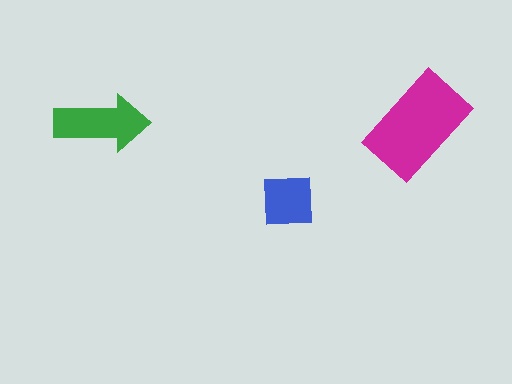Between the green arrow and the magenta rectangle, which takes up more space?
The magenta rectangle.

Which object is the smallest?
The blue square.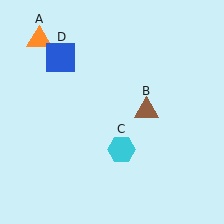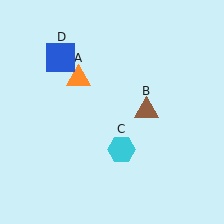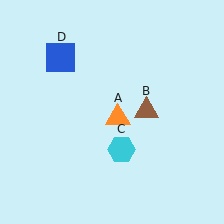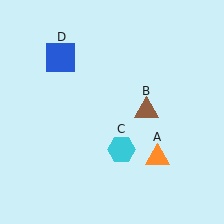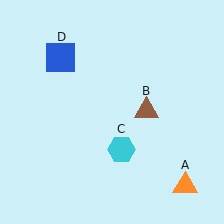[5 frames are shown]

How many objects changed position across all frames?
1 object changed position: orange triangle (object A).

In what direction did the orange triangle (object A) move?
The orange triangle (object A) moved down and to the right.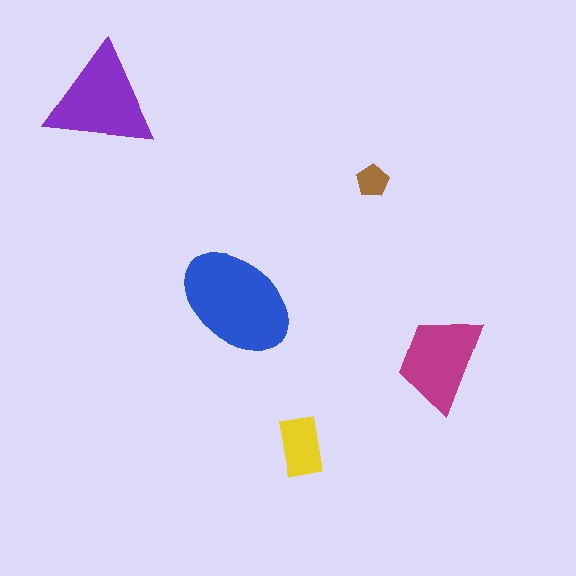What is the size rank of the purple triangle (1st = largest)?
2nd.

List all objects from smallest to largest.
The brown pentagon, the yellow rectangle, the magenta trapezoid, the purple triangle, the blue ellipse.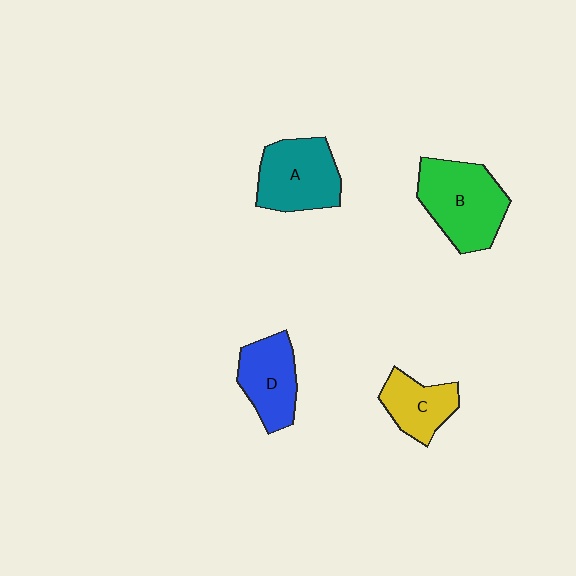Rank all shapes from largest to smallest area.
From largest to smallest: B (green), A (teal), D (blue), C (yellow).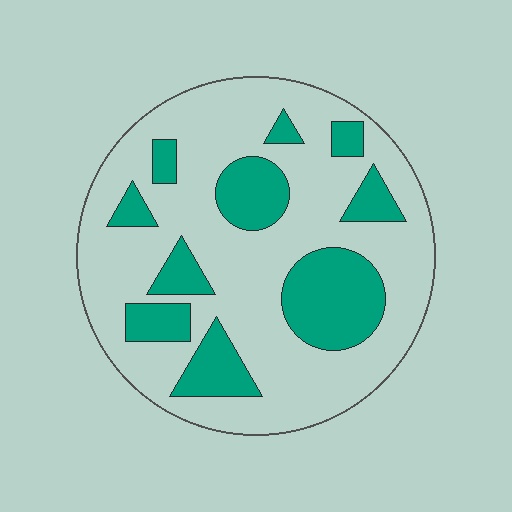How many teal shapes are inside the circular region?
10.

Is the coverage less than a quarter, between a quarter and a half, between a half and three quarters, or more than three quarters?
Between a quarter and a half.